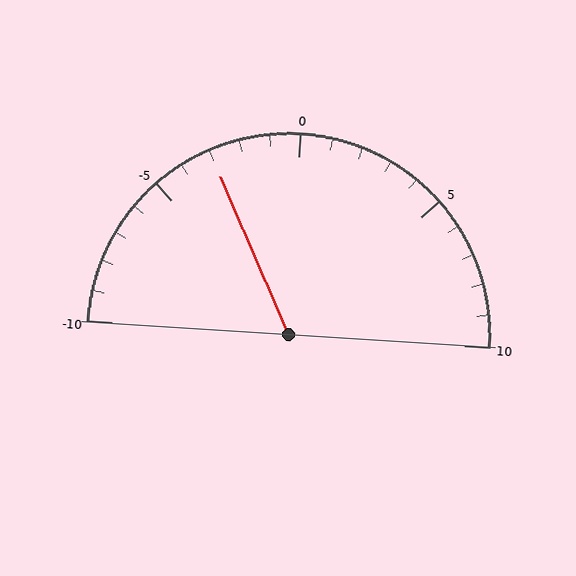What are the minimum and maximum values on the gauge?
The gauge ranges from -10 to 10.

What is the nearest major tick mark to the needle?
The nearest major tick mark is -5.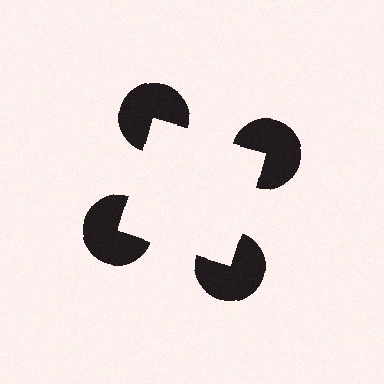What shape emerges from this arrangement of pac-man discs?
An illusory square — its edges are inferred from the aligned wedge cuts in the pac-man discs, not physically drawn.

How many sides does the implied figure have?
4 sides.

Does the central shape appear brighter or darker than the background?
It typically appears slightly brighter than the background, even though no actual brightness change is drawn.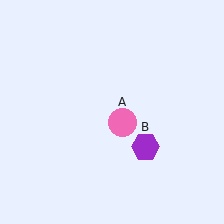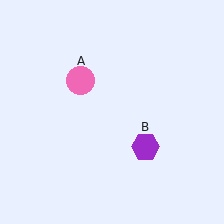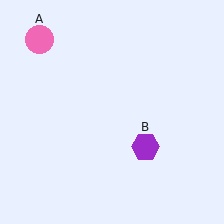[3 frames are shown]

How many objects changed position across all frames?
1 object changed position: pink circle (object A).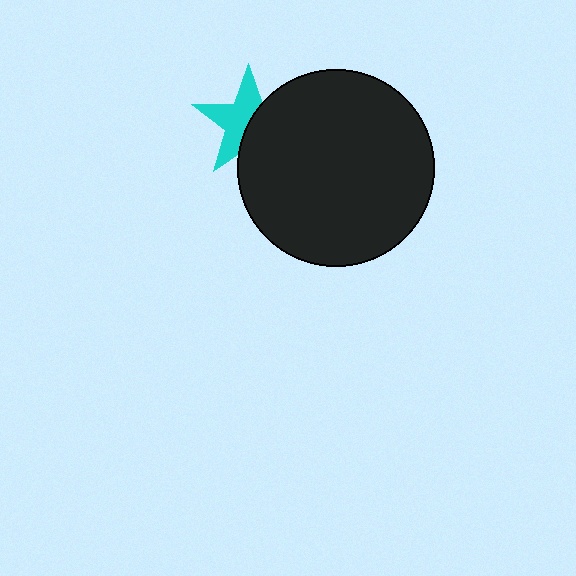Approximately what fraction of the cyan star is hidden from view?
Roughly 45% of the cyan star is hidden behind the black circle.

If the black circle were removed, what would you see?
You would see the complete cyan star.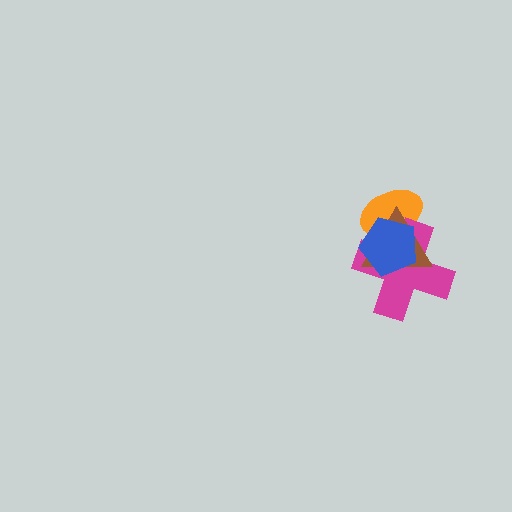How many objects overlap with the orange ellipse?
3 objects overlap with the orange ellipse.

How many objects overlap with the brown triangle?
3 objects overlap with the brown triangle.